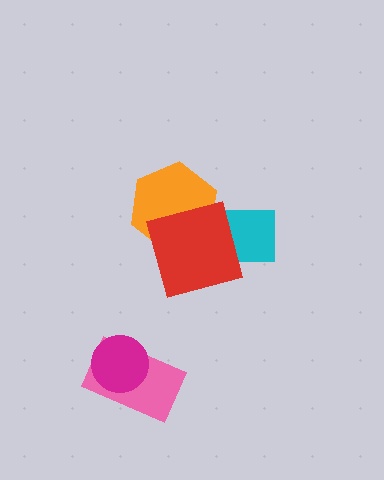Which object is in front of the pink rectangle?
The magenta circle is in front of the pink rectangle.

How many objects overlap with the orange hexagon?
2 objects overlap with the orange hexagon.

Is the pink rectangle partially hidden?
Yes, it is partially covered by another shape.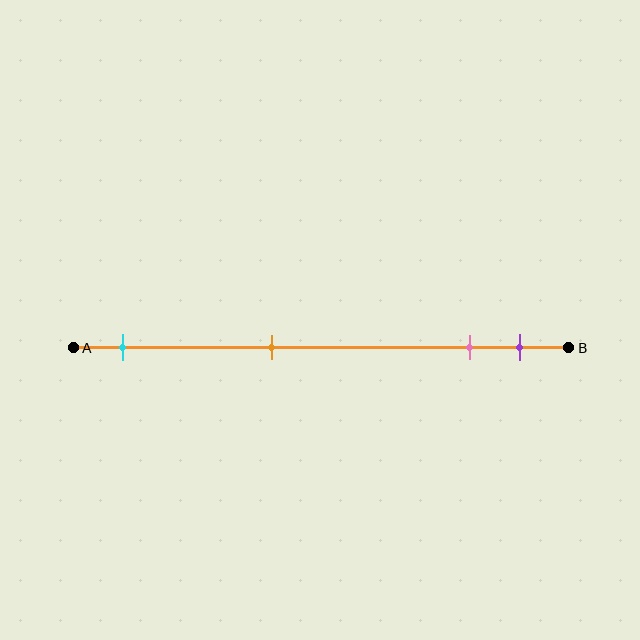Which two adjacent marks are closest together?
The pink and purple marks are the closest adjacent pair.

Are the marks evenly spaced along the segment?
No, the marks are not evenly spaced.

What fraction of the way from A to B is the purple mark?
The purple mark is approximately 90% (0.9) of the way from A to B.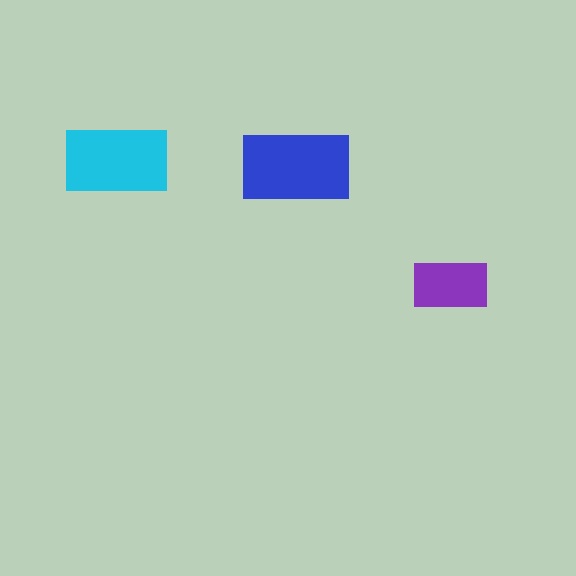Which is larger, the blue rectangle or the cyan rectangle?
The blue one.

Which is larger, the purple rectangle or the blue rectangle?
The blue one.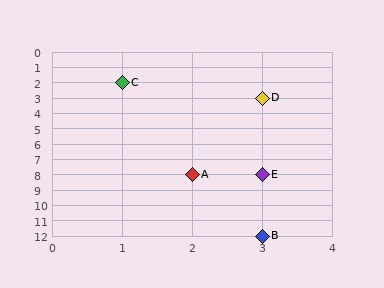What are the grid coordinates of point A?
Point A is at grid coordinates (2, 8).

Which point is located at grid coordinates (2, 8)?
Point A is at (2, 8).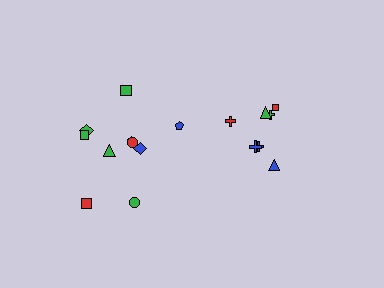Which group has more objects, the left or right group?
The left group.